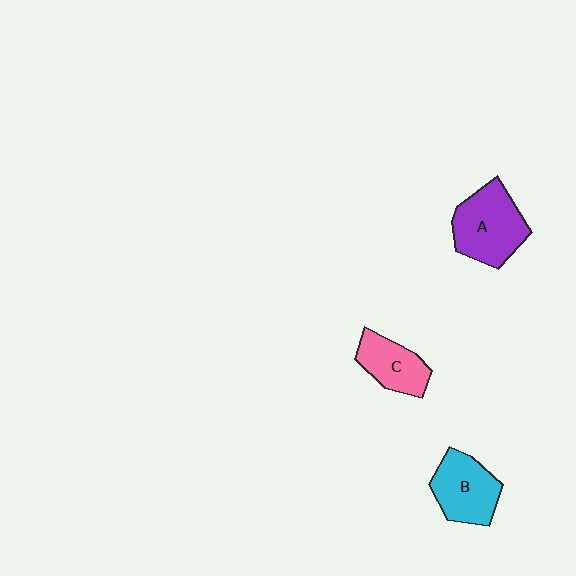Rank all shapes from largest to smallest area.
From largest to smallest: A (purple), B (cyan), C (pink).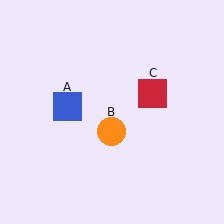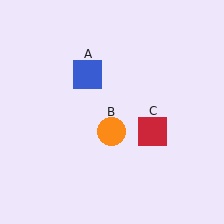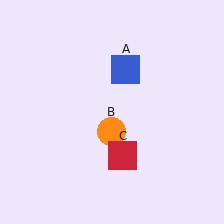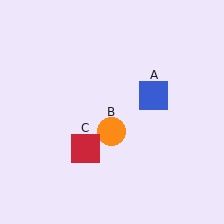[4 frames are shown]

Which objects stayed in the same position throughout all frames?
Orange circle (object B) remained stationary.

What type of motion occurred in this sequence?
The blue square (object A), red square (object C) rotated clockwise around the center of the scene.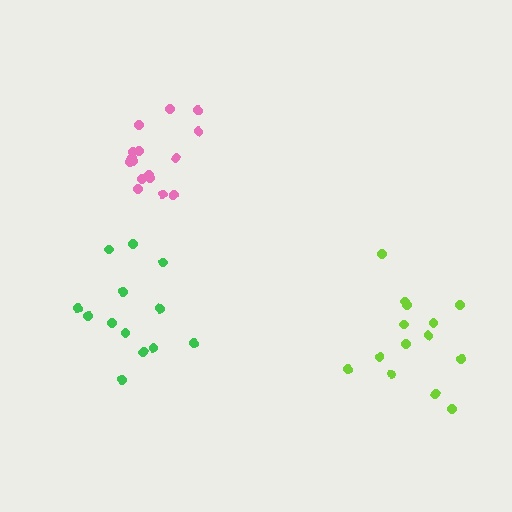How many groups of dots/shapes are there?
There are 3 groups.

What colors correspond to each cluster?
The clusters are colored: lime, green, pink.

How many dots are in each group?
Group 1: 14 dots, Group 2: 13 dots, Group 3: 16 dots (43 total).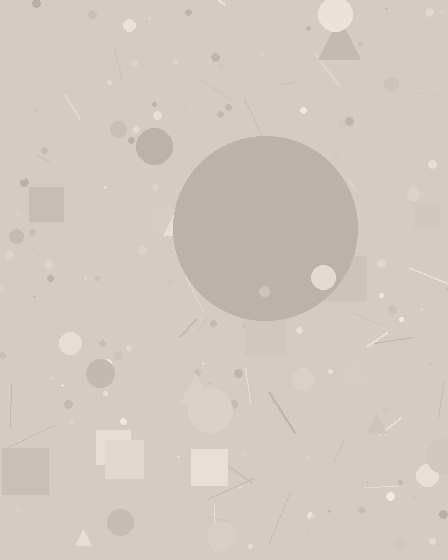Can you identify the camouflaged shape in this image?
The camouflaged shape is a circle.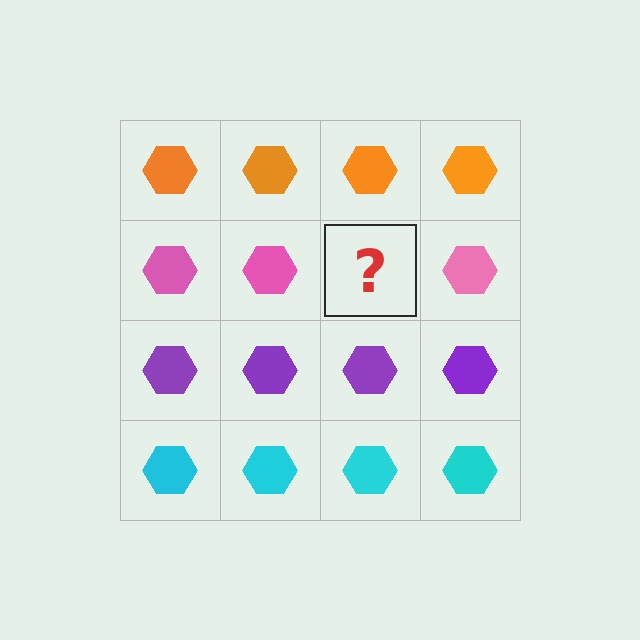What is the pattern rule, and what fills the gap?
The rule is that each row has a consistent color. The gap should be filled with a pink hexagon.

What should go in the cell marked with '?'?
The missing cell should contain a pink hexagon.